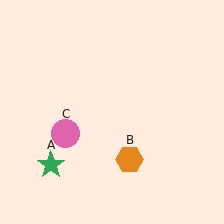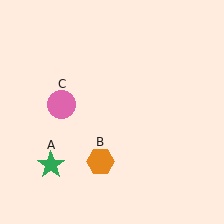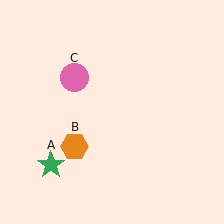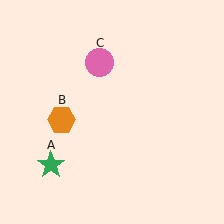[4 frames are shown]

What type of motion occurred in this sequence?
The orange hexagon (object B), pink circle (object C) rotated clockwise around the center of the scene.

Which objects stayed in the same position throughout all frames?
Green star (object A) remained stationary.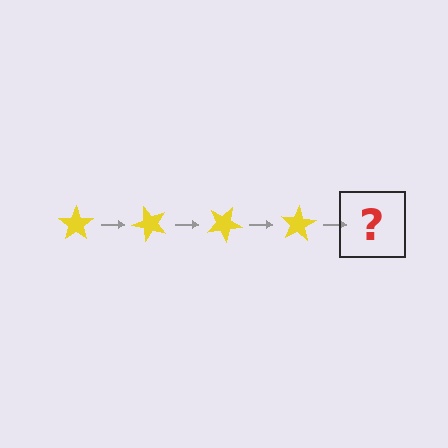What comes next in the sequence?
The next element should be a yellow star rotated 200 degrees.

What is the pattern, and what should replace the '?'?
The pattern is that the star rotates 50 degrees each step. The '?' should be a yellow star rotated 200 degrees.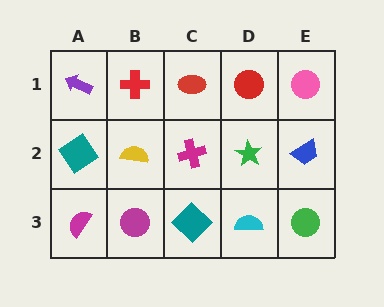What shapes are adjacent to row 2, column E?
A pink circle (row 1, column E), a green circle (row 3, column E), a green star (row 2, column D).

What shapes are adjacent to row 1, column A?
A teal diamond (row 2, column A), a red cross (row 1, column B).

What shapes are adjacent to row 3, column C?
A magenta cross (row 2, column C), a magenta circle (row 3, column B), a cyan semicircle (row 3, column D).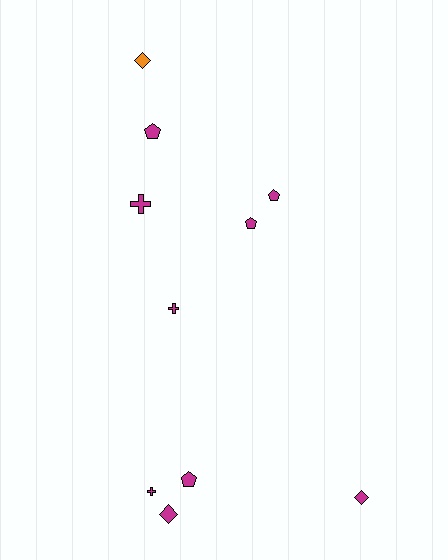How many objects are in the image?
There are 10 objects.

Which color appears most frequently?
Magenta, with 9 objects.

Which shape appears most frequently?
Pentagon, with 4 objects.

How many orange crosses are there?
There are no orange crosses.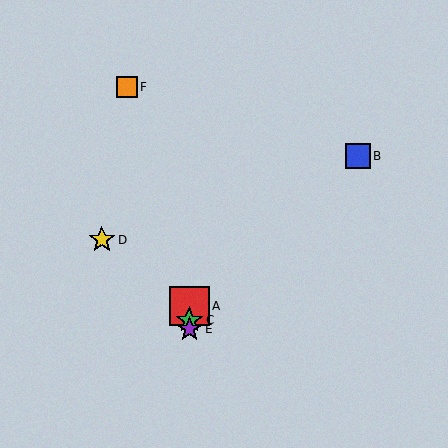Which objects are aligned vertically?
Objects A, C, E are aligned vertically.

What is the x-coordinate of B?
Object B is at x≈358.